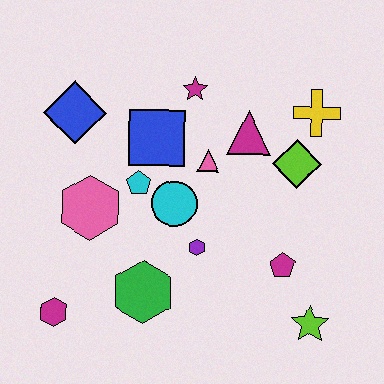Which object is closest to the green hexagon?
The purple hexagon is closest to the green hexagon.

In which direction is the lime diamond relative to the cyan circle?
The lime diamond is to the right of the cyan circle.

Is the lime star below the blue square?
Yes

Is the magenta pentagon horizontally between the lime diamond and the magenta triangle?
Yes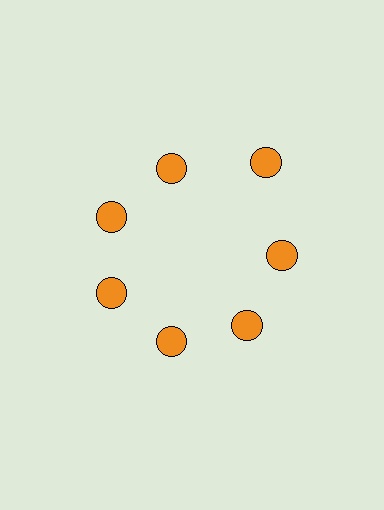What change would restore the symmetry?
The symmetry would be restored by moving it inward, back onto the ring so that all 7 circles sit at equal angles and equal distance from the center.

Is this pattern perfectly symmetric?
No. The 7 orange circles are arranged in a ring, but one element near the 1 o'clock position is pushed outward from the center, breaking the 7-fold rotational symmetry.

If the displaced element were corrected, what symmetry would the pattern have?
It would have 7-fold rotational symmetry — the pattern would map onto itself every 51 degrees.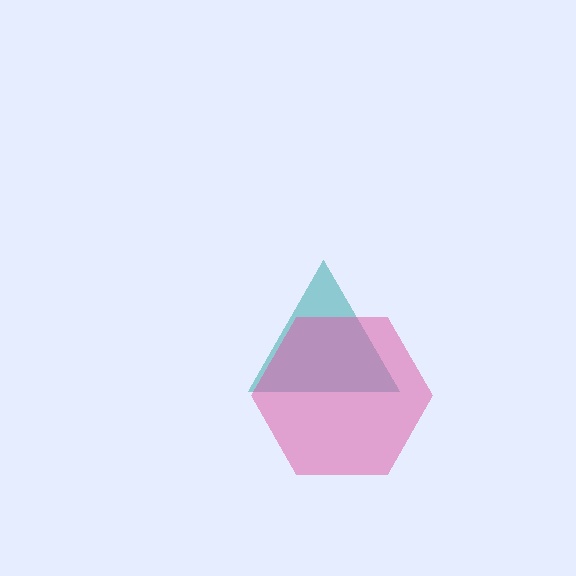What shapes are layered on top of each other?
The layered shapes are: a teal triangle, a pink hexagon.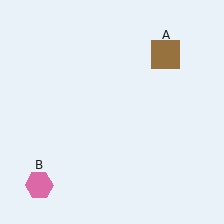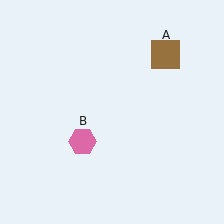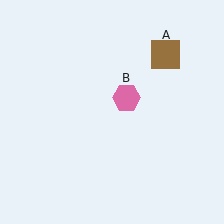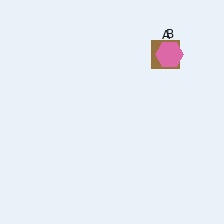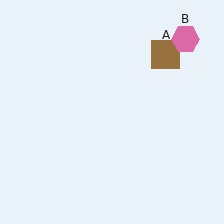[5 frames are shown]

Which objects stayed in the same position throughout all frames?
Brown square (object A) remained stationary.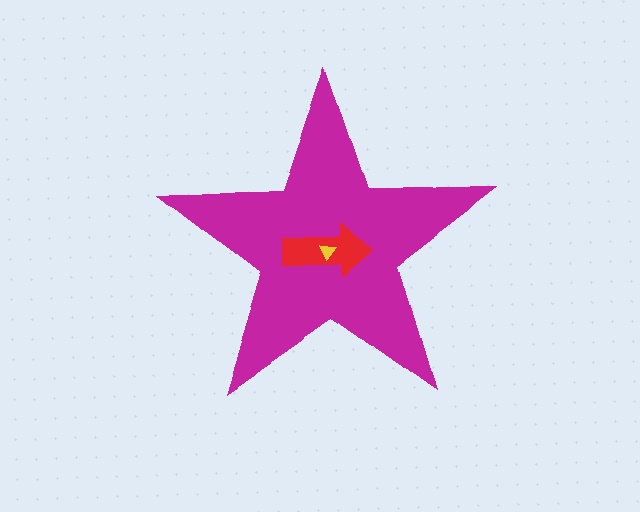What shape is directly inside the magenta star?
The red arrow.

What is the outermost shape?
The magenta star.